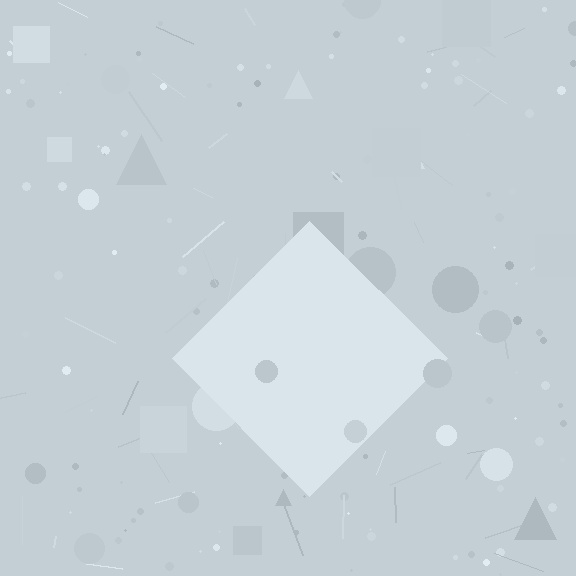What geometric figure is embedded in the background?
A diamond is embedded in the background.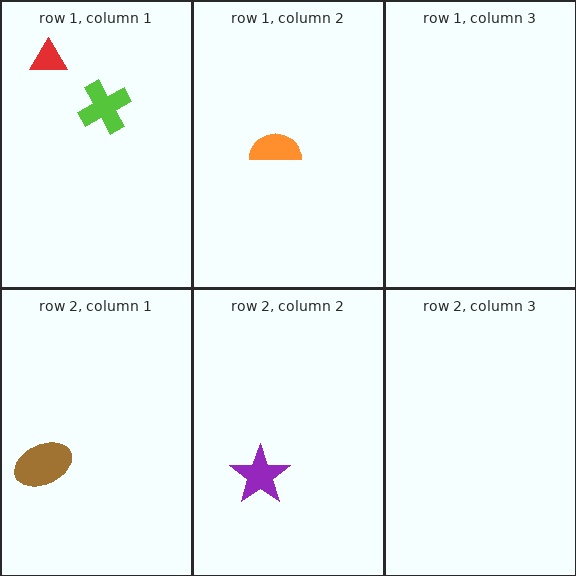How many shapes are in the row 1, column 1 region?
2.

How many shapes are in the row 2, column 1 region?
1.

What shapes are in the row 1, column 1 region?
The lime cross, the red triangle.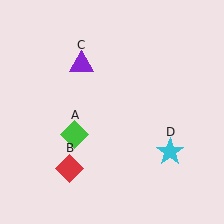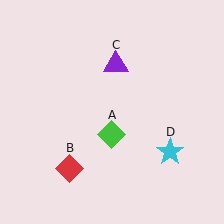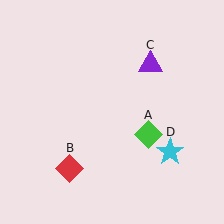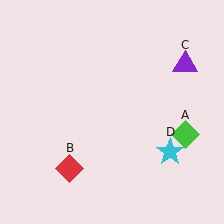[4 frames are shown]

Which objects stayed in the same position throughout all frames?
Red diamond (object B) and cyan star (object D) remained stationary.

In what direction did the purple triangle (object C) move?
The purple triangle (object C) moved right.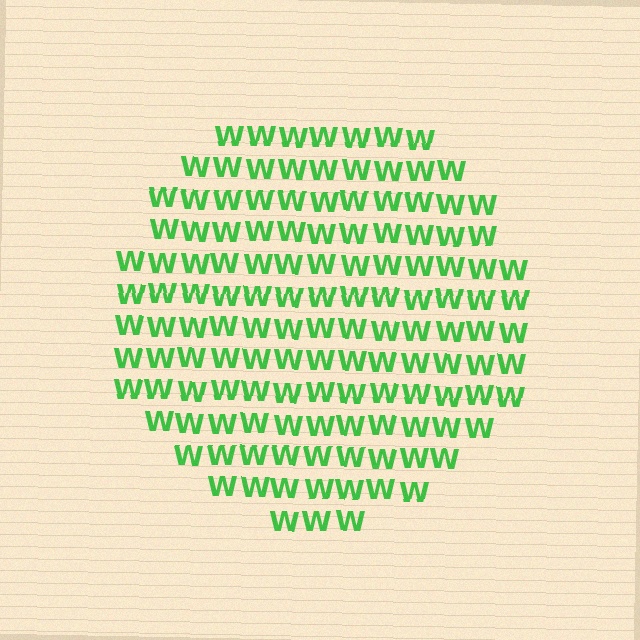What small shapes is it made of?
It is made of small letter W's.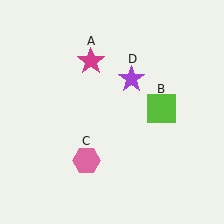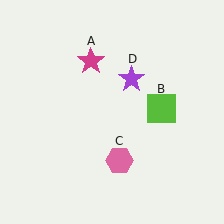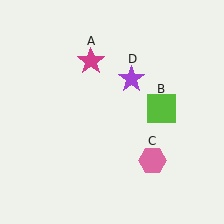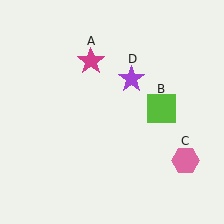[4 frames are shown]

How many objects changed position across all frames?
1 object changed position: pink hexagon (object C).